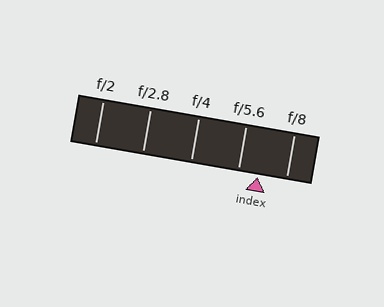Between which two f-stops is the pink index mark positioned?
The index mark is between f/5.6 and f/8.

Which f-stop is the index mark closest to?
The index mark is closest to f/5.6.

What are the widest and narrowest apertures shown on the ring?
The widest aperture shown is f/2 and the narrowest is f/8.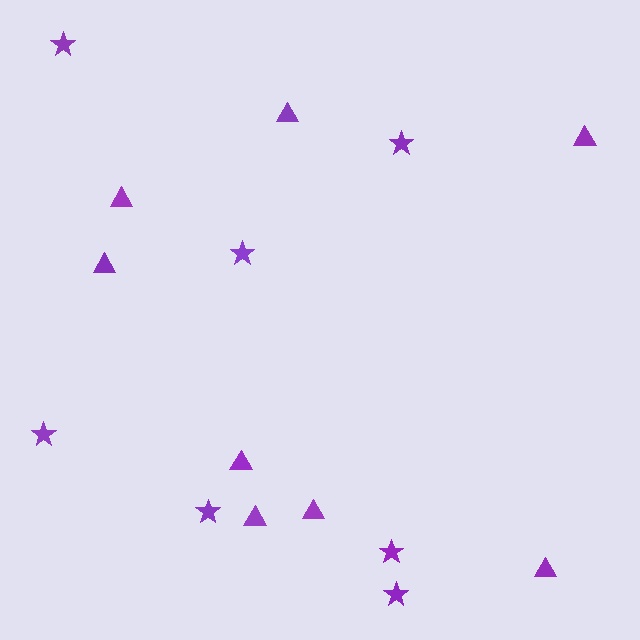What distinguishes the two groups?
There are 2 groups: one group of triangles (8) and one group of stars (7).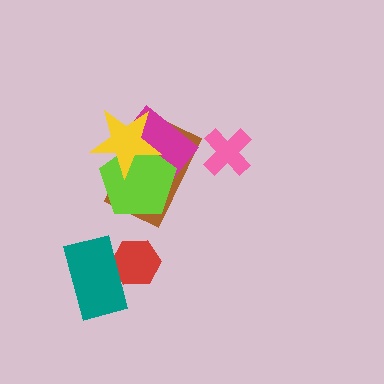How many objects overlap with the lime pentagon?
3 objects overlap with the lime pentagon.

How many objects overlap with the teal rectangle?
1 object overlaps with the teal rectangle.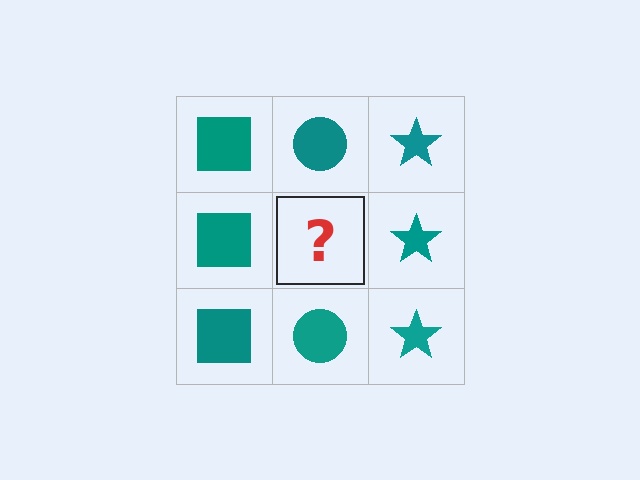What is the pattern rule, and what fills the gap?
The rule is that each column has a consistent shape. The gap should be filled with a teal circle.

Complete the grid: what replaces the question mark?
The question mark should be replaced with a teal circle.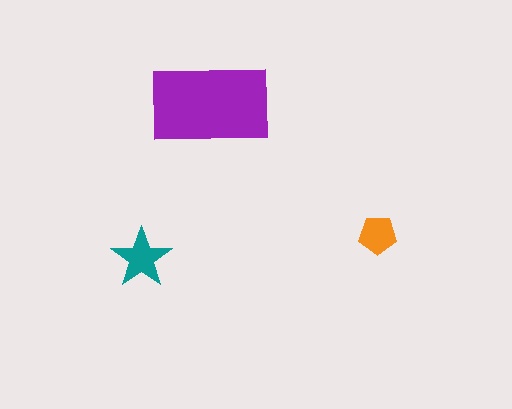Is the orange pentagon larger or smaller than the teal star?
Smaller.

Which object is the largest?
The purple rectangle.